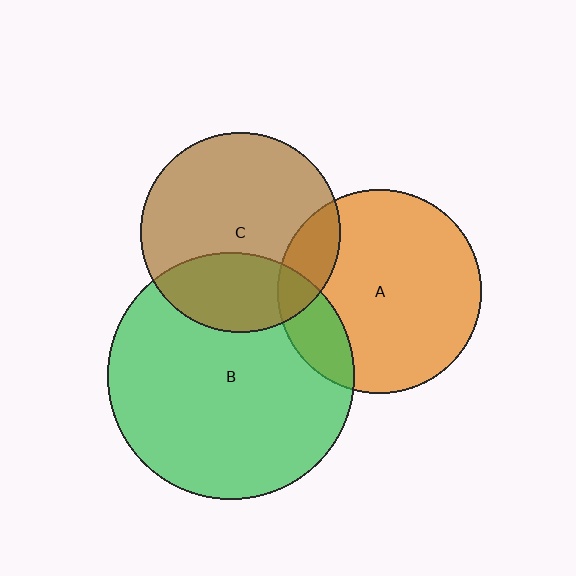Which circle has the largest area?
Circle B (green).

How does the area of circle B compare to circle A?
Approximately 1.5 times.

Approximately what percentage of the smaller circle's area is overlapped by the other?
Approximately 30%.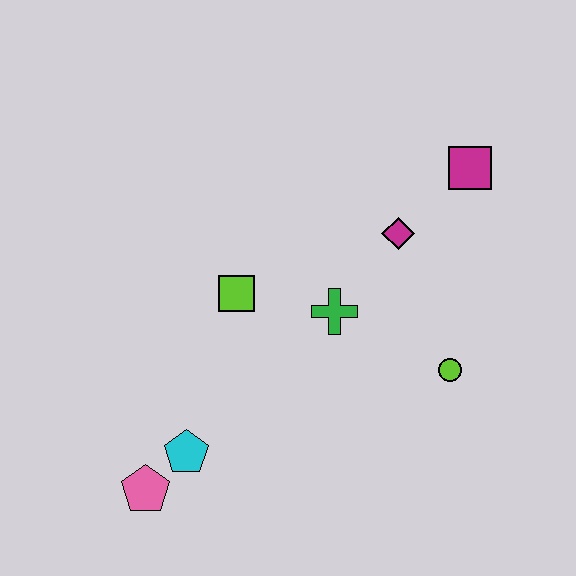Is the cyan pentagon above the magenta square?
No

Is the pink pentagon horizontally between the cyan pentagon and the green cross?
No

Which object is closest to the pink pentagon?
The cyan pentagon is closest to the pink pentagon.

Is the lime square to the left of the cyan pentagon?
No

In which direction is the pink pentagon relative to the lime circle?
The pink pentagon is to the left of the lime circle.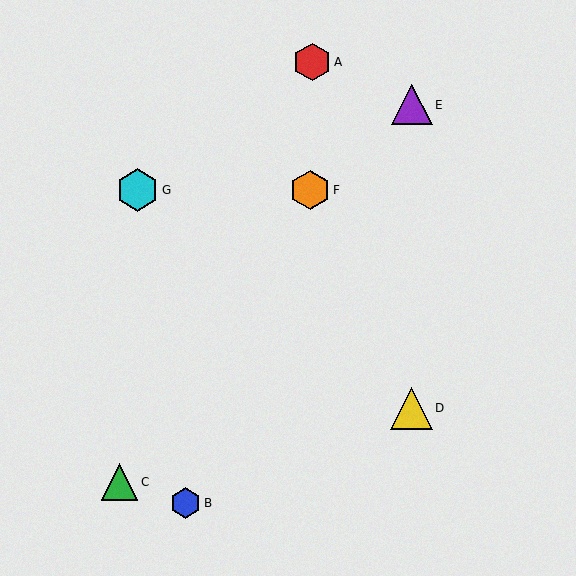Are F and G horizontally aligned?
Yes, both are at y≈190.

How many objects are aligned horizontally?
2 objects (F, G) are aligned horizontally.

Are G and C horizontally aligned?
No, G is at y≈190 and C is at y≈482.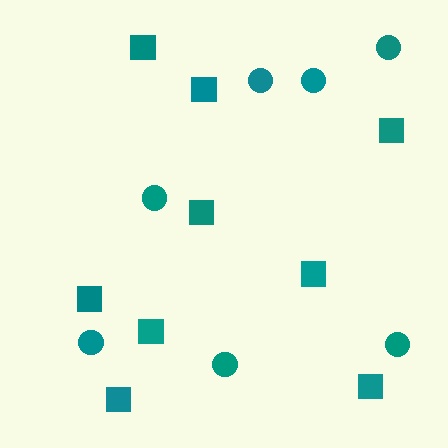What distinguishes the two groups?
There are 2 groups: one group of circles (7) and one group of squares (9).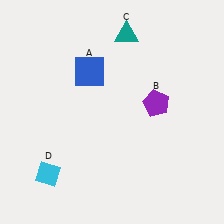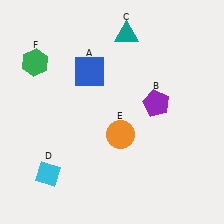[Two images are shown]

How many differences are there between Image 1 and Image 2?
There are 2 differences between the two images.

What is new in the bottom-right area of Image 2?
An orange circle (E) was added in the bottom-right area of Image 2.